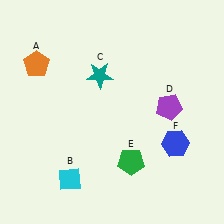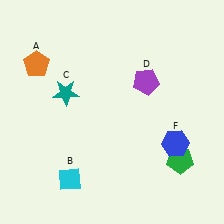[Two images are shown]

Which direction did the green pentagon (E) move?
The green pentagon (E) moved right.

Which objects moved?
The objects that moved are: the teal star (C), the purple pentagon (D), the green pentagon (E).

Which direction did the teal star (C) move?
The teal star (C) moved left.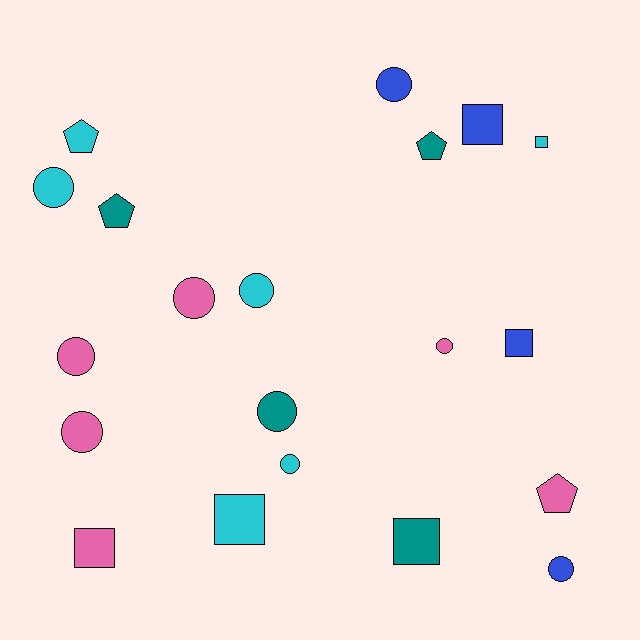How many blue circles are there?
There are 2 blue circles.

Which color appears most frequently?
Pink, with 6 objects.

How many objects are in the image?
There are 20 objects.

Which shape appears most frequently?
Circle, with 10 objects.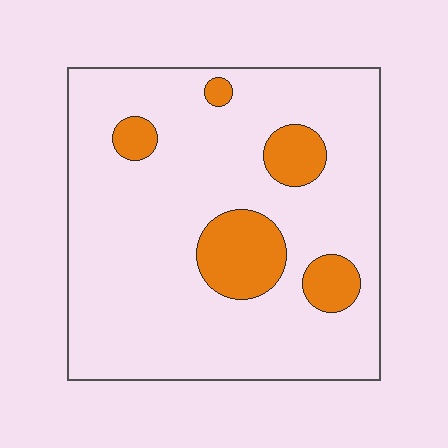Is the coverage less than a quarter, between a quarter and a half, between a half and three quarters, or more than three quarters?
Less than a quarter.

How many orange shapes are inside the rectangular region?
5.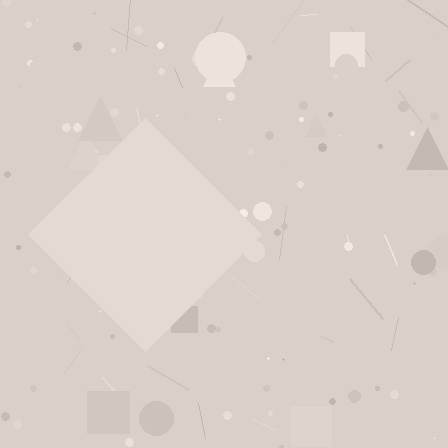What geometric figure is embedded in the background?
A diamond is embedded in the background.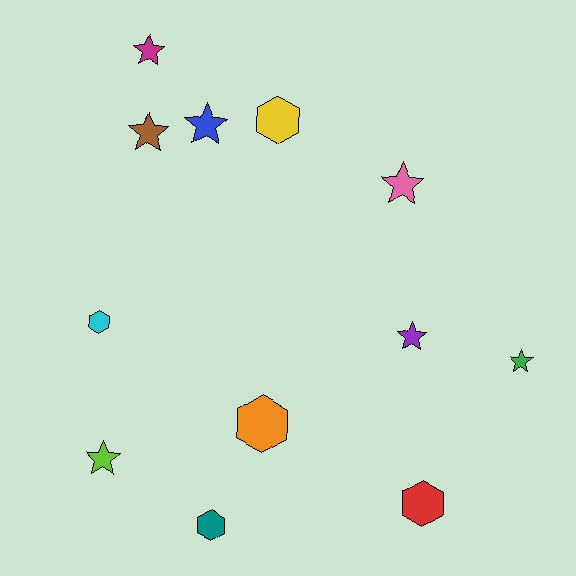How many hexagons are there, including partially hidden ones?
There are 5 hexagons.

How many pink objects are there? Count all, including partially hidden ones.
There is 1 pink object.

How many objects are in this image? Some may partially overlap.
There are 12 objects.